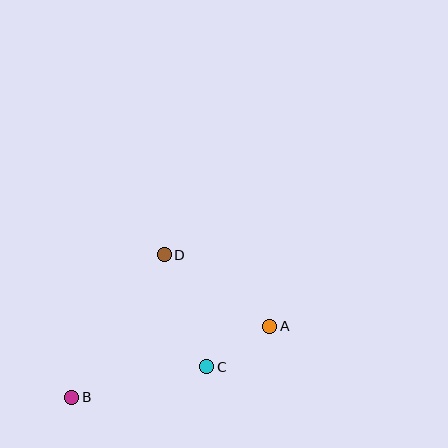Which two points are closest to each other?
Points A and C are closest to each other.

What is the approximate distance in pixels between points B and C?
The distance between B and C is approximately 138 pixels.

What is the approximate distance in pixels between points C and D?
The distance between C and D is approximately 120 pixels.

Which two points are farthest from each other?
Points A and B are farthest from each other.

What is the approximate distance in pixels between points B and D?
The distance between B and D is approximately 170 pixels.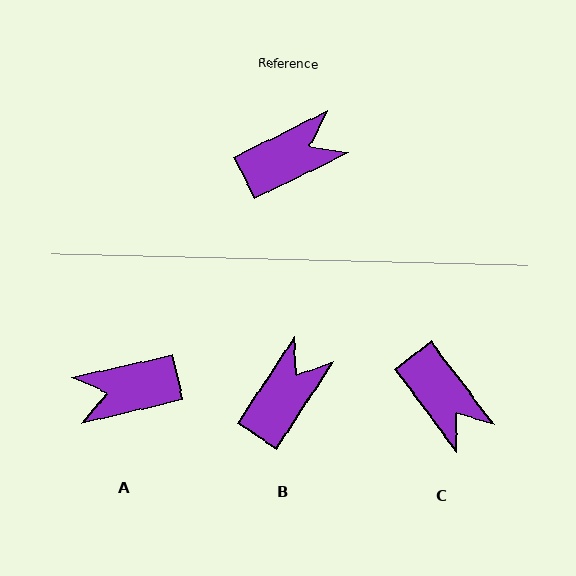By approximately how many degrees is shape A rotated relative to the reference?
Approximately 167 degrees counter-clockwise.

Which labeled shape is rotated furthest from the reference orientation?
A, about 167 degrees away.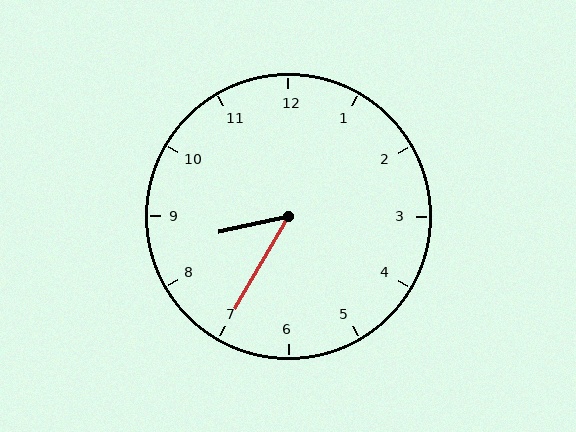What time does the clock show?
8:35.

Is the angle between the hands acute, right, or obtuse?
It is acute.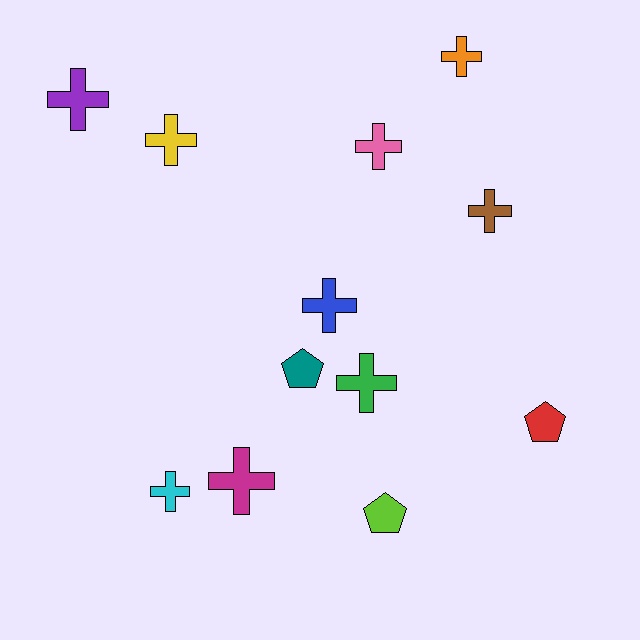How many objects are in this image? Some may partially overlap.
There are 12 objects.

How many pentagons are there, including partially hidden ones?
There are 3 pentagons.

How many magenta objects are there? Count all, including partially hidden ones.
There is 1 magenta object.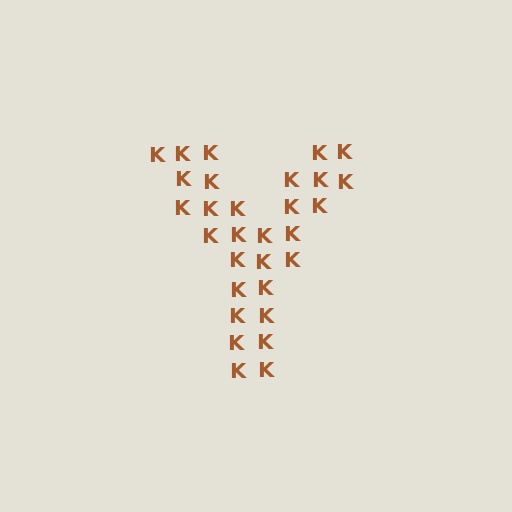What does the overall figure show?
The overall figure shows the letter Y.